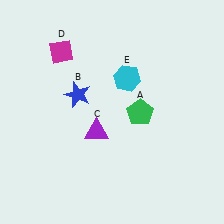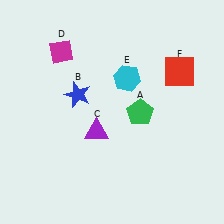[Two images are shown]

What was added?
A red square (F) was added in Image 2.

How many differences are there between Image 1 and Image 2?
There is 1 difference between the two images.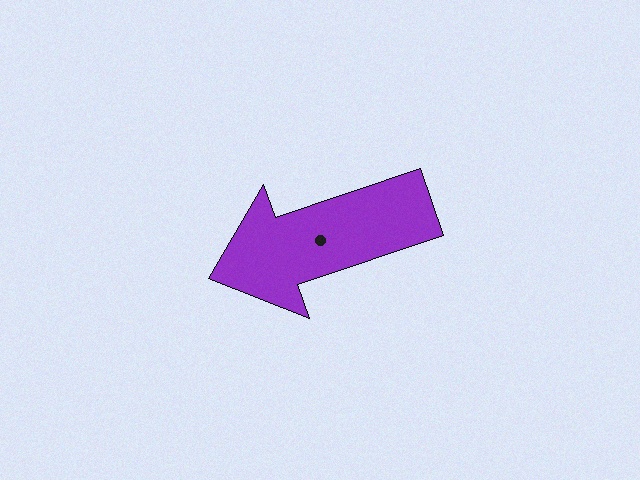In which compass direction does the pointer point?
West.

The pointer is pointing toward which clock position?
Roughly 8 o'clock.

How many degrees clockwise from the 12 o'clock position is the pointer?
Approximately 251 degrees.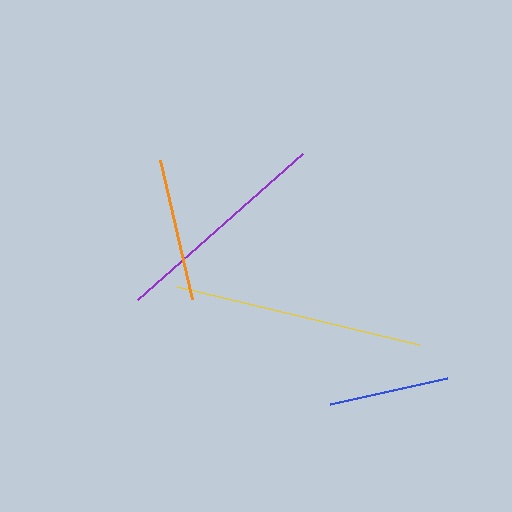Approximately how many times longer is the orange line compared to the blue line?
The orange line is approximately 1.2 times the length of the blue line.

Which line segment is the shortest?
The blue line is the shortest at approximately 119 pixels.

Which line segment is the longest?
The yellow line is the longest at approximately 249 pixels.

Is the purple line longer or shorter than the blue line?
The purple line is longer than the blue line.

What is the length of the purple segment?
The purple segment is approximately 221 pixels long.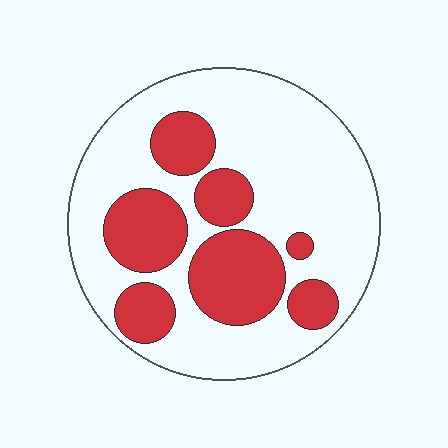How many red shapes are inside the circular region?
7.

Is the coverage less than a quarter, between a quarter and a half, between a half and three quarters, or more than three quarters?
Between a quarter and a half.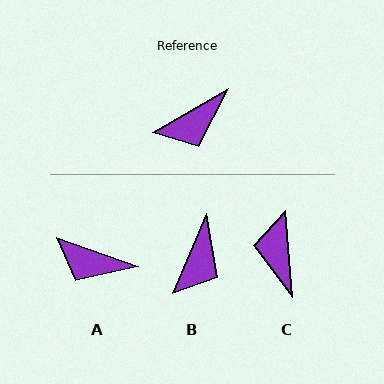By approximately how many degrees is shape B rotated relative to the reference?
Approximately 37 degrees counter-clockwise.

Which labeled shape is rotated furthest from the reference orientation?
C, about 116 degrees away.